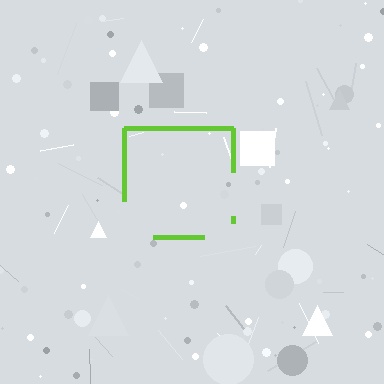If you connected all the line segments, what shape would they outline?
They would outline a square.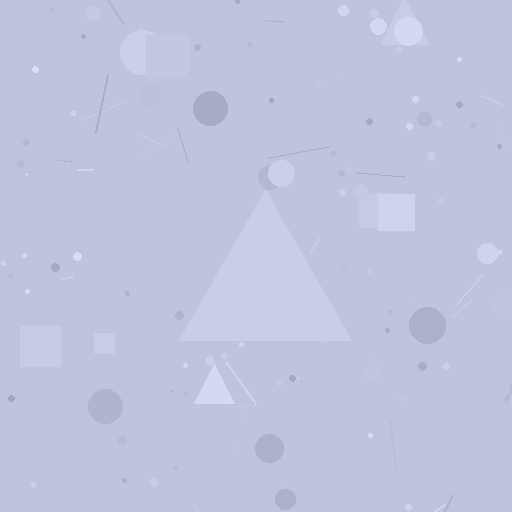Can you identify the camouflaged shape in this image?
The camouflaged shape is a triangle.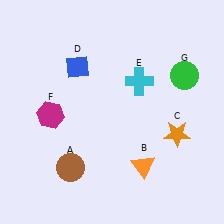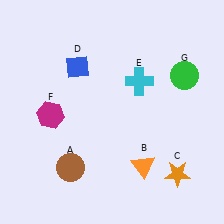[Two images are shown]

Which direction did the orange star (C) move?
The orange star (C) moved down.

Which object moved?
The orange star (C) moved down.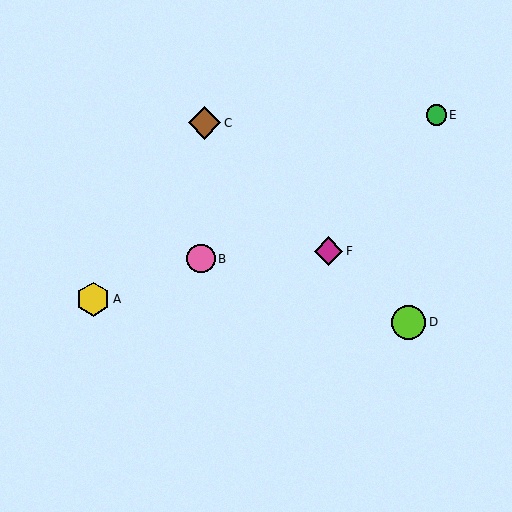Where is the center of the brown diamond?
The center of the brown diamond is at (204, 123).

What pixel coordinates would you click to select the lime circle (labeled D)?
Click at (409, 322) to select the lime circle D.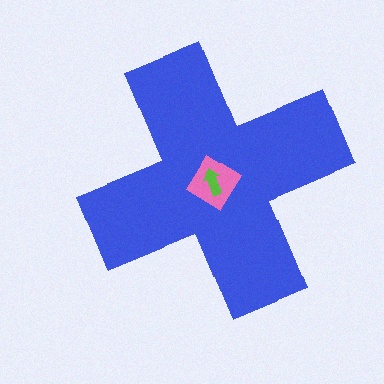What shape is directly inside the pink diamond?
The lime arrow.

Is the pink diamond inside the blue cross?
Yes.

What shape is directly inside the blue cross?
The pink diamond.